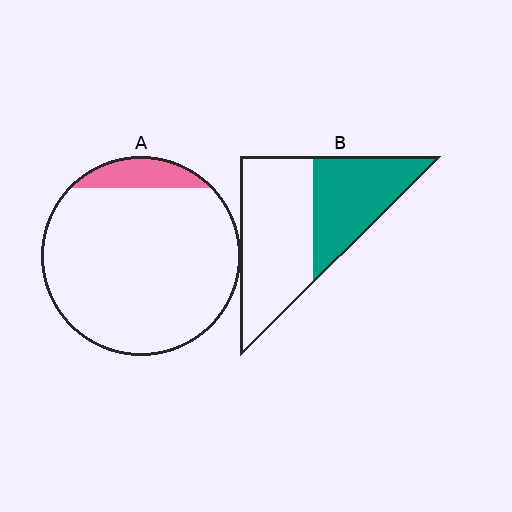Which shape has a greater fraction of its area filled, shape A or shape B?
Shape B.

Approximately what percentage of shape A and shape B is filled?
A is approximately 10% and B is approximately 40%.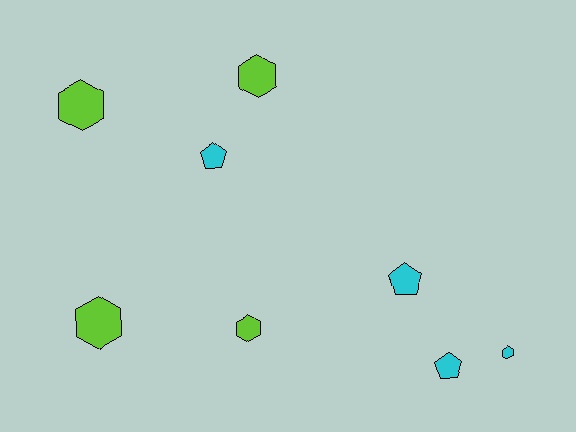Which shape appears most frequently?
Hexagon, with 5 objects.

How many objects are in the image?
There are 8 objects.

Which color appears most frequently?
Cyan, with 4 objects.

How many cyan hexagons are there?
There is 1 cyan hexagon.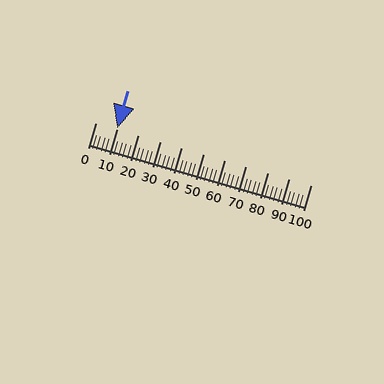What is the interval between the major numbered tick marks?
The major tick marks are spaced 10 units apart.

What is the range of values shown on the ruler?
The ruler shows values from 0 to 100.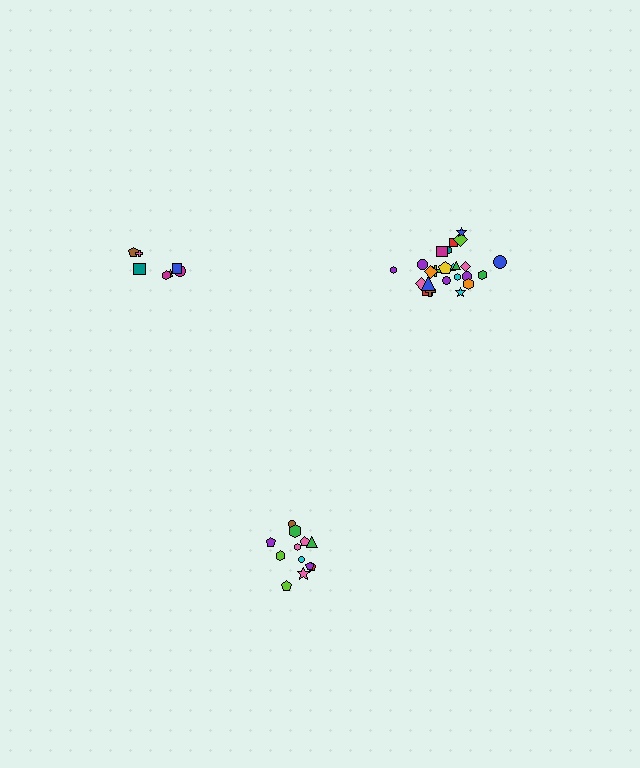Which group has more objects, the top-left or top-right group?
The top-right group.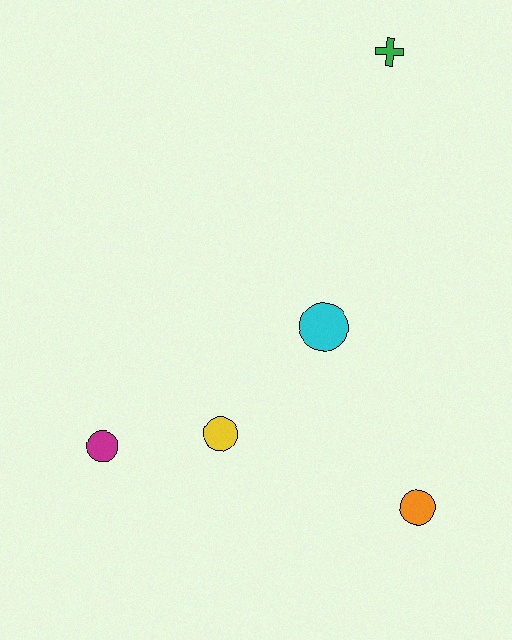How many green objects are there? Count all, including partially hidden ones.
There is 1 green object.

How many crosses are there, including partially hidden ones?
There is 1 cross.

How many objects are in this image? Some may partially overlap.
There are 5 objects.